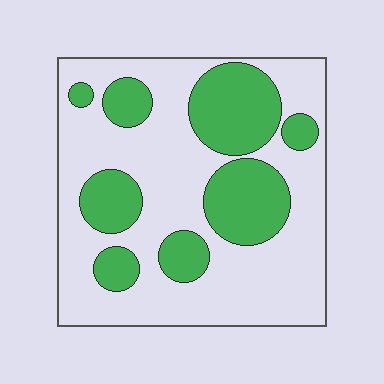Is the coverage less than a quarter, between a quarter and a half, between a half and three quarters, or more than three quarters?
Between a quarter and a half.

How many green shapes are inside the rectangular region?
8.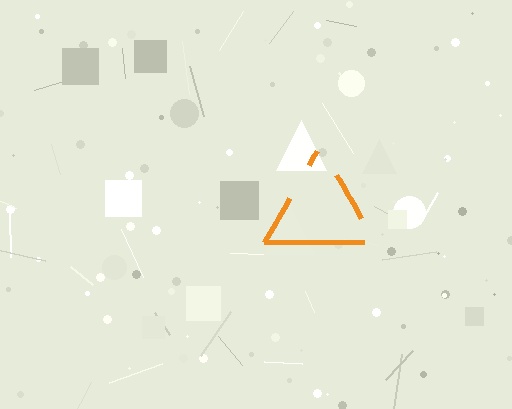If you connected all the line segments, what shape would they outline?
They would outline a triangle.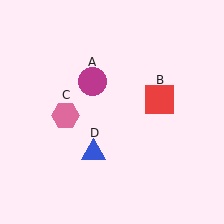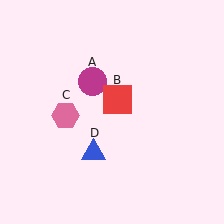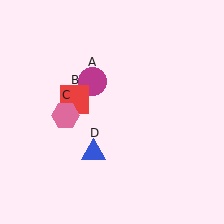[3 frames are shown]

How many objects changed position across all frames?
1 object changed position: red square (object B).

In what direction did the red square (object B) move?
The red square (object B) moved left.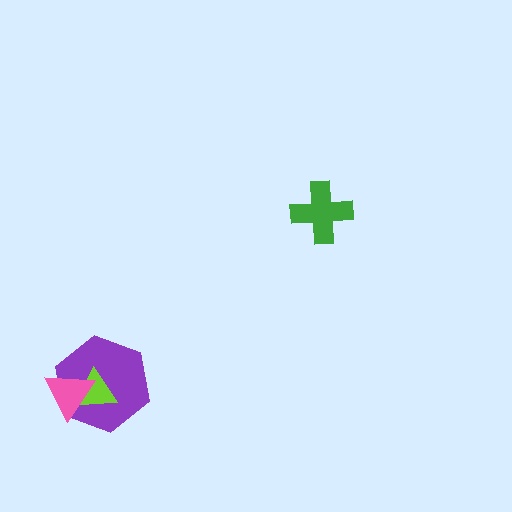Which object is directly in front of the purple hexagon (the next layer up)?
The lime triangle is directly in front of the purple hexagon.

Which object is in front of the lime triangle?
The pink triangle is in front of the lime triangle.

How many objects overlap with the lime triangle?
2 objects overlap with the lime triangle.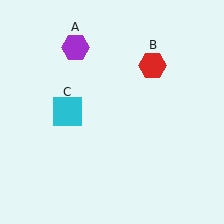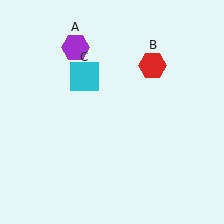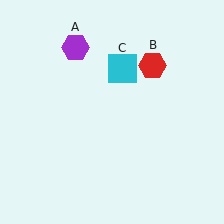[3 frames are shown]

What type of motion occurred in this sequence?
The cyan square (object C) rotated clockwise around the center of the scene.